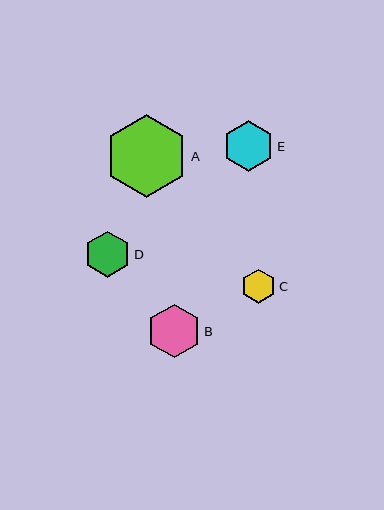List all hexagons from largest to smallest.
From largest to smallest: A, B, E, D, C.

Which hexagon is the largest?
Hexagon A is the largest with a size of approximately 83 pixels.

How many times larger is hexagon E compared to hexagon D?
Hexagon E is approximately 1.1 times the size of hexagon D.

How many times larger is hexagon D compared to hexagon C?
Hexagon D is approximately 1.3 times the size of hexagon C.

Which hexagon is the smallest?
Hexagon C is the smallest with a size of approximately 34 pixels.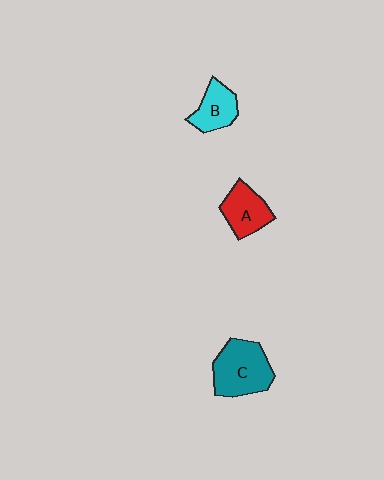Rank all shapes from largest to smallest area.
From largest to smallest: C (teal), A (red), B (cyan).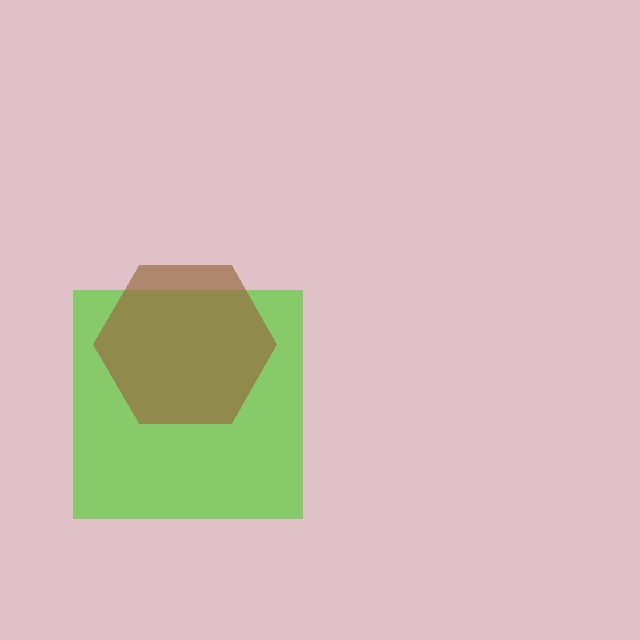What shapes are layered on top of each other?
The layered shapes are: a lime square, a brown hexagon.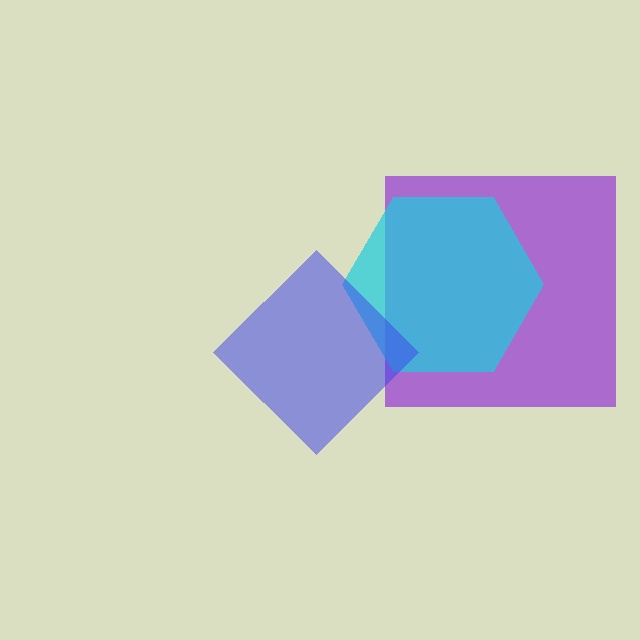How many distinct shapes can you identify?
There are 3 distinct shapes: a purple square, a cyan hexagon, a blue diamond.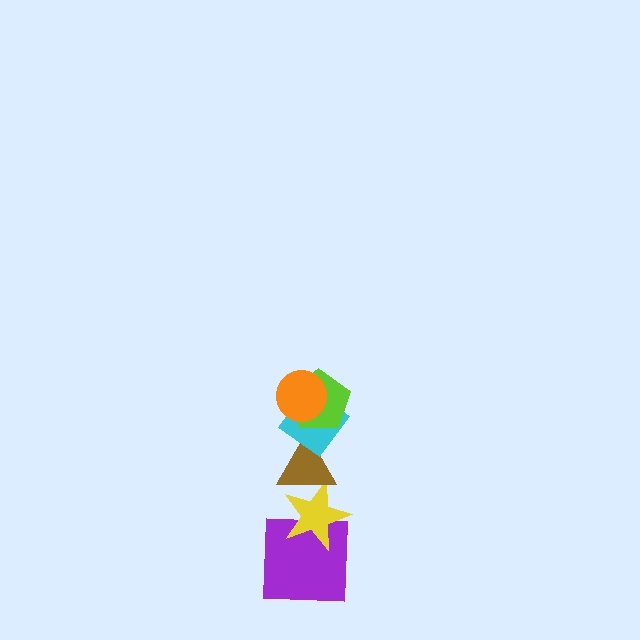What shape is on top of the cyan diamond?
The lime pentagon is on top of the cyan diamond.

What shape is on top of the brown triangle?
The cyan diamond is on top of the brown triangle.